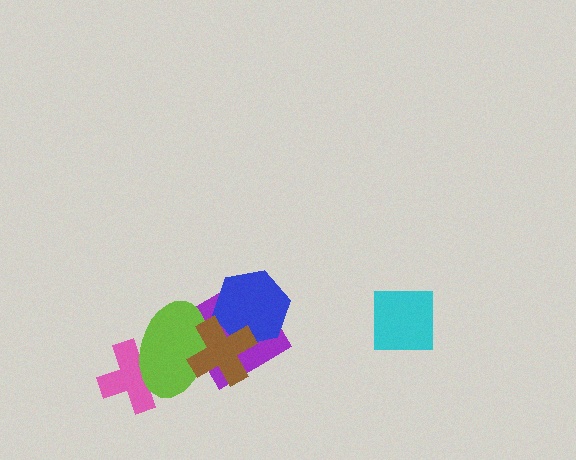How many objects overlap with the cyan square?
0 objects overlap with the cyan square.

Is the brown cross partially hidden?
No, no other shape covers it.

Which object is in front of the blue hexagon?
The brown cross is in front of the blue hexagon.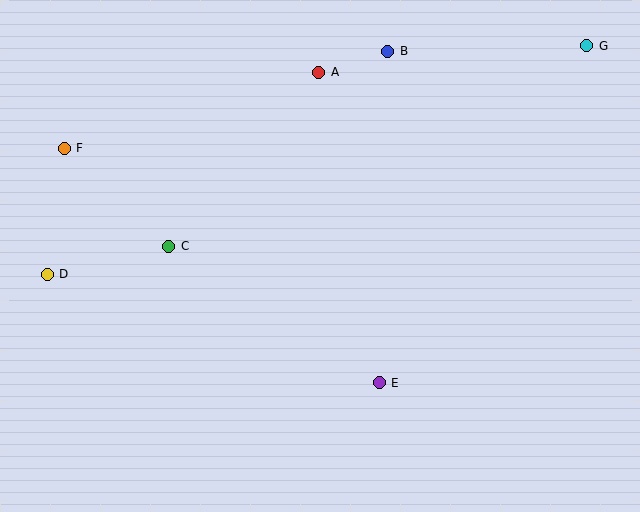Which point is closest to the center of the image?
Point E at (379, 383) is closest to the center.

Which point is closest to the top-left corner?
Point F is closest to the top-left corner.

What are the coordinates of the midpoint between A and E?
The midpoint between A and E is at (349, 228).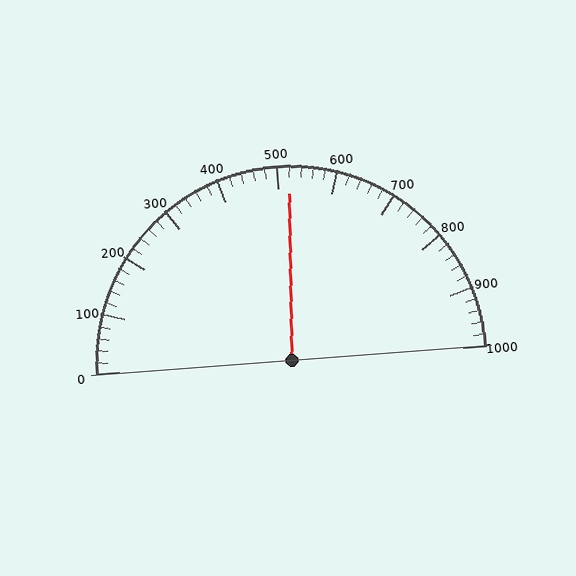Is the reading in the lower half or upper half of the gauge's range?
The reading is in the upper half of the range (0 to 1000).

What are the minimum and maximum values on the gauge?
The gauge ranges from 0 to 1000.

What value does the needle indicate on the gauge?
The needle indicates approximately 520.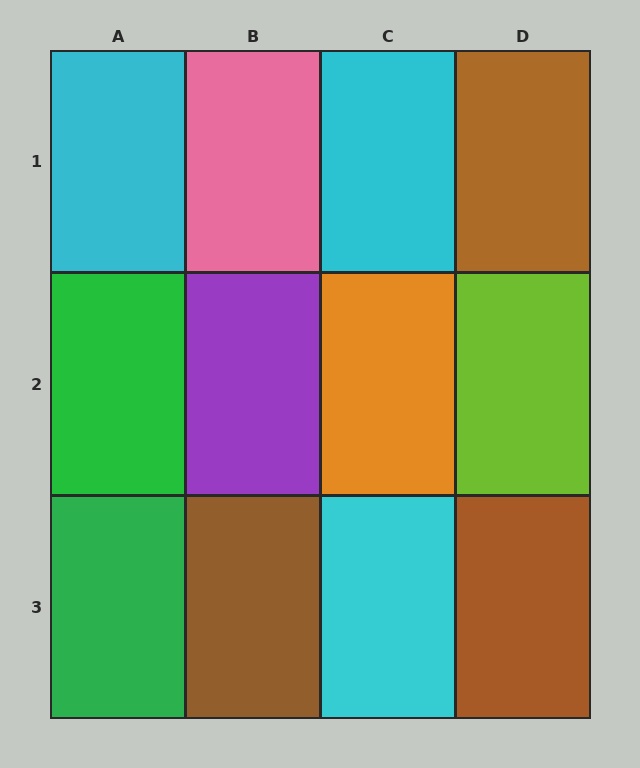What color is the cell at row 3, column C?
Cyan.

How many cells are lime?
1 cell is lime.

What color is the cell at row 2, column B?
Purple.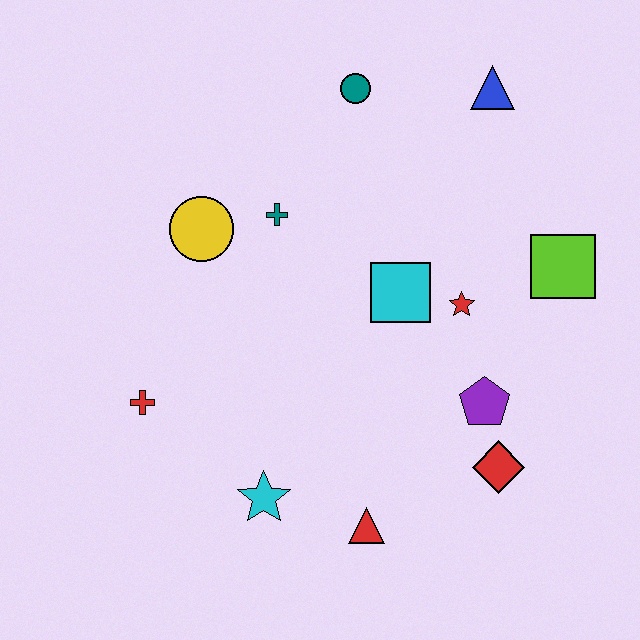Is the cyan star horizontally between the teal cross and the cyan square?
No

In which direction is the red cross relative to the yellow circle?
The red cross is below the yellow circle.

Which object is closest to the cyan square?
The red star is closest to the cyan square.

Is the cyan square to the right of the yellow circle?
Yes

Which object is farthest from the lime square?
The red cross is farthest from the lime square.